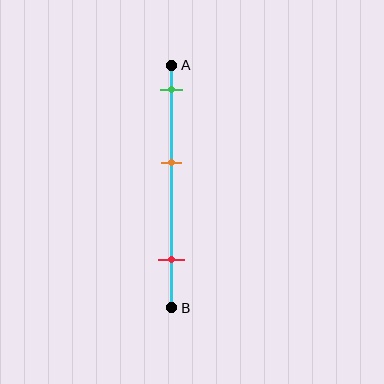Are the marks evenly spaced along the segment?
Yes, the marks are approximately evenly spaced.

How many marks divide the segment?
There are 3 marks dividing the segment.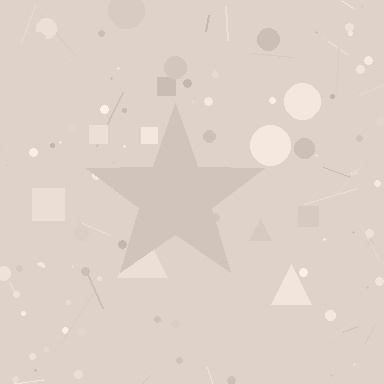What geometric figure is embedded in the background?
A star is embedded in the background.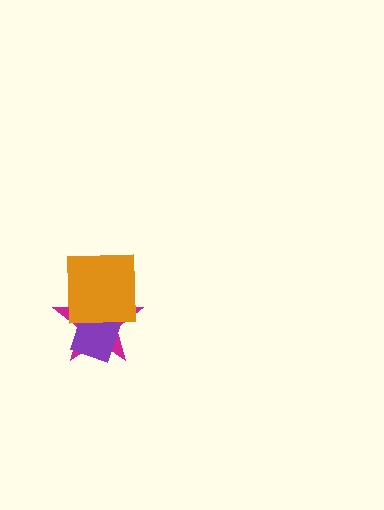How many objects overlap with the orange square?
2 objects overlap with the orange square.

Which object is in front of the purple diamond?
The orange square is in front of the purple diamond.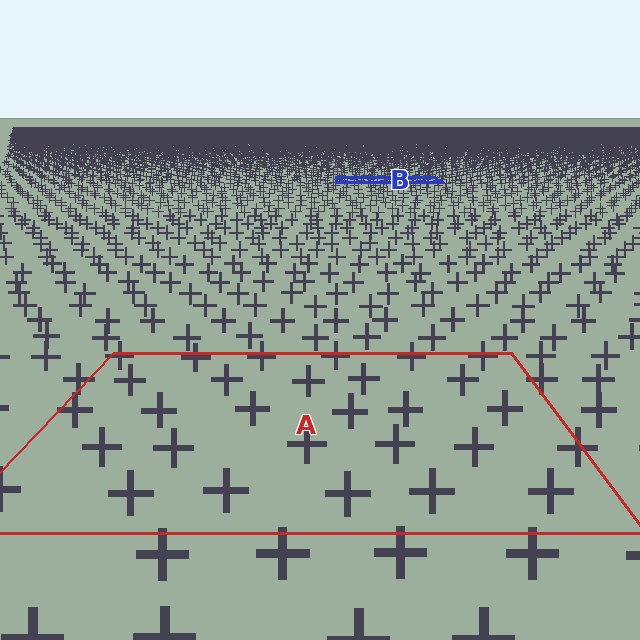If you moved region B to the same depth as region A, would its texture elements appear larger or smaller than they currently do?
They would appear larger. At a closer depth, the same texture elements are projected at a bigger on-screen size.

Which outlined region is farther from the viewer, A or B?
Region B is farther from the viewer — the texture elements inside it appear smaller and more densely packed.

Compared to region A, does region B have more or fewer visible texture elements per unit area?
Region B has more texture elements per unit area — they are packed more densely because it is farther away.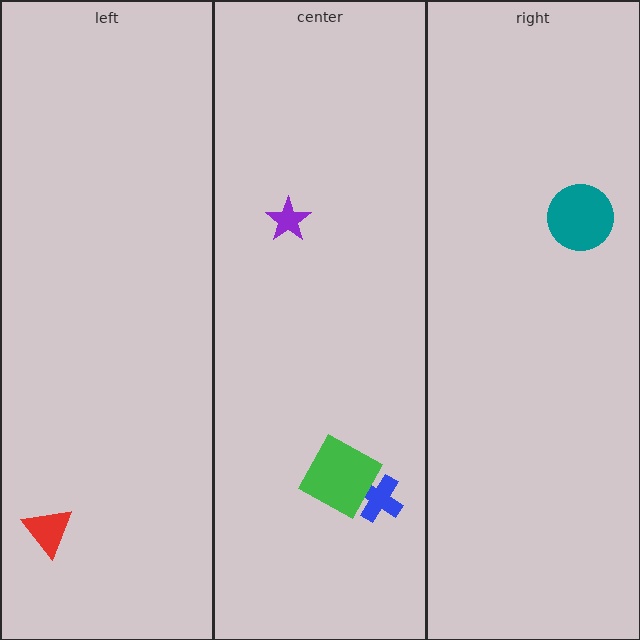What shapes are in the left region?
The red triangle.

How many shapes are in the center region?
3.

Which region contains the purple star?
The center region.